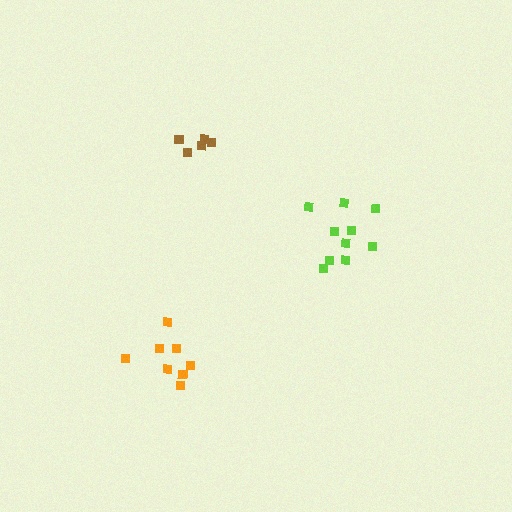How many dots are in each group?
Group 1: 5 dots, Group 2: 10 dots, Group 3: 8 dots (23 total).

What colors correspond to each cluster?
The clusters are colored: brown, lime, orange.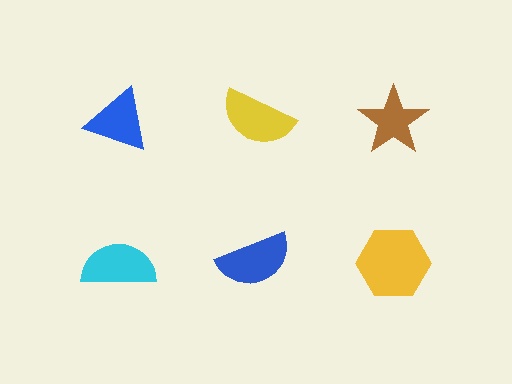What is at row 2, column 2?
A blue semicircle.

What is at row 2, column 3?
A yellow hexagon.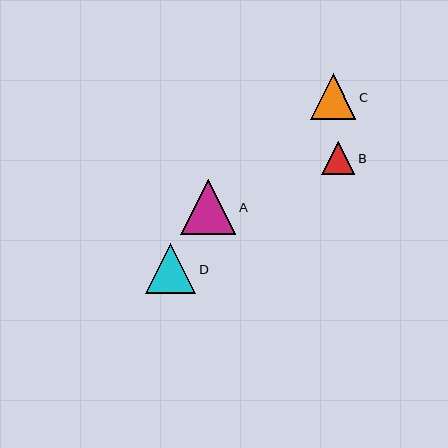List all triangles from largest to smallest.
From largest to smallest: A, D, C, B.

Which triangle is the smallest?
Triangle B is the smallest with a size of approximately 33 pixels.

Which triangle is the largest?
Triangle A is the largest with a size of approximately 55 pixels.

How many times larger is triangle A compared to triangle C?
Triangle A is approximately 1.2 times the size of triangle C.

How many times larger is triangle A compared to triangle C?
Triangle A is approximately 1.2 times the size of triangle C.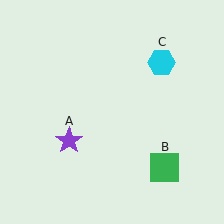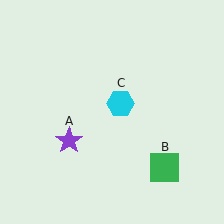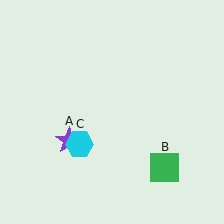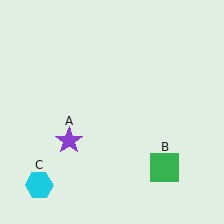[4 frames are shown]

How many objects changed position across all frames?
1 object changed position: cyan hexagon (object C).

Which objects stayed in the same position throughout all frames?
Purple star (object A) and green square (object B) remained stationary.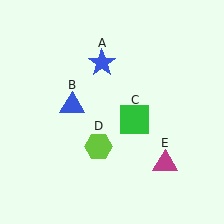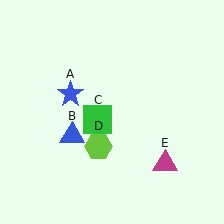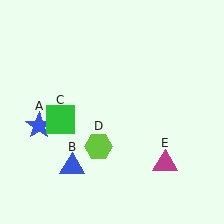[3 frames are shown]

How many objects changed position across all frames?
3 objects changed position: blue star (object A), blue triangle (object B), green square (object C).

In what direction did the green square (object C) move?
The green square (object C) moved left.